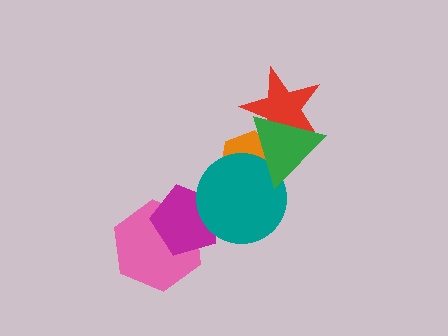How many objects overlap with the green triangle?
3 objects overlap with the green triangle.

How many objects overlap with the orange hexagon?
3 objects overlap with the orange hexagon.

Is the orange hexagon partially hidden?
Yes, it is partially covered by another shape.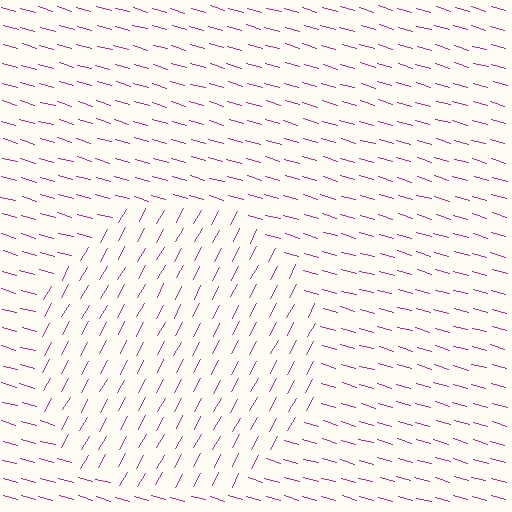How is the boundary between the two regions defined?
The boundary is defined purely by a change in line orientation (approximately 78 degrees difference). All lines are the same color and thickness.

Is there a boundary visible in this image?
Yes, there is a texture boundary formed by a change in line orientation.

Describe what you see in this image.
The image is filled with small magenta line segments. A circle region in the image has lines oriented differently from the surrounding lines, creating a visible texture boundary.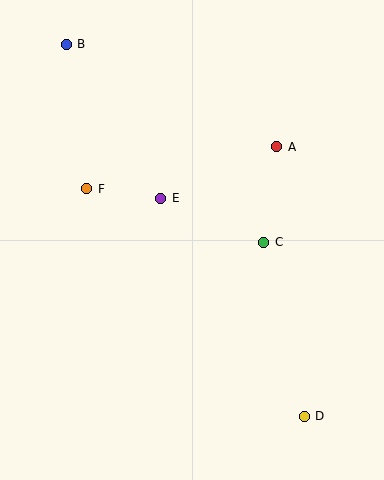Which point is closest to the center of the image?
Point E at (161, 198) is closest to the center.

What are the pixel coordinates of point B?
Point B is at (66, 44).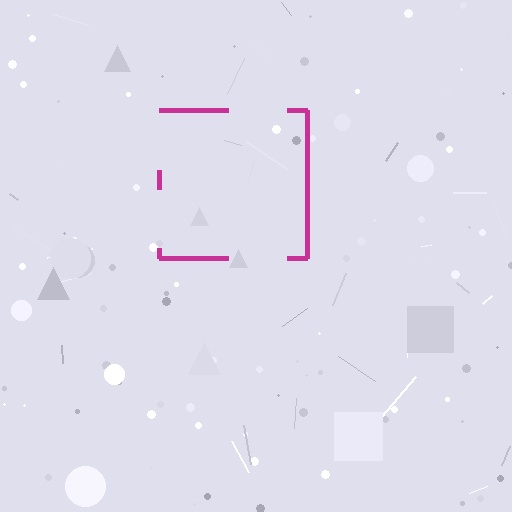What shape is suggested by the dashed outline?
The dashed outline suggests a square.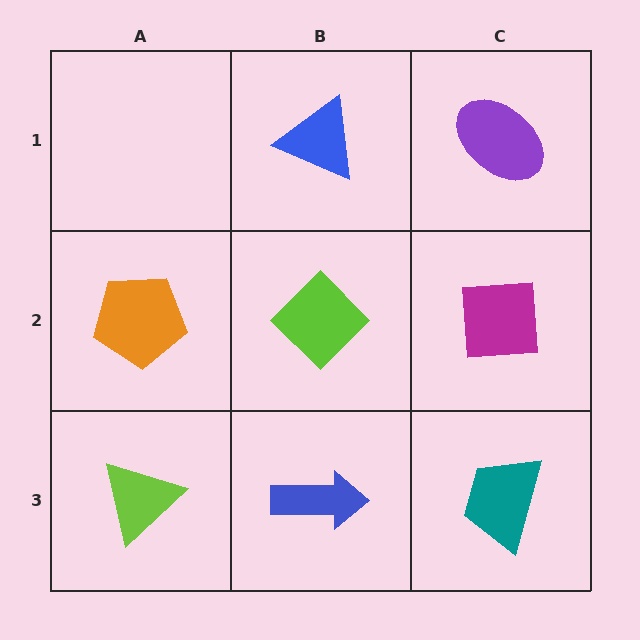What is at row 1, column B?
A blue triangle.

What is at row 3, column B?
A blue arrow.